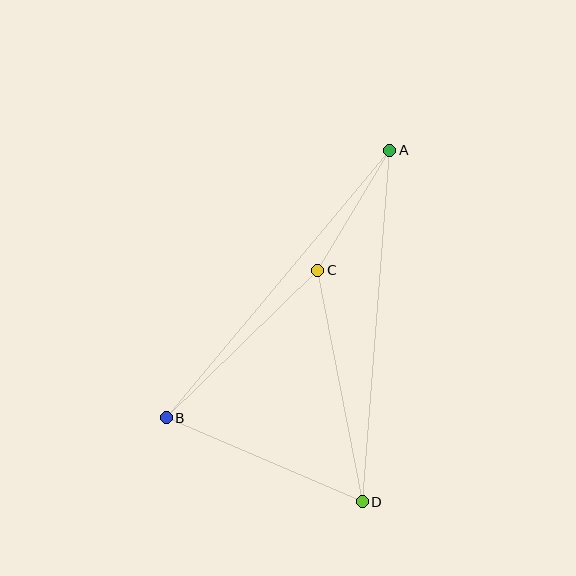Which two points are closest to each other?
Points A and C are closest to each other.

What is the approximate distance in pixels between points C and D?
The distance between C and D is approximately 236 pixels.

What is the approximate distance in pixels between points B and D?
The distance between B and D is approximately 213 pixels.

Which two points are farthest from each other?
Points A and D are farthest from each other.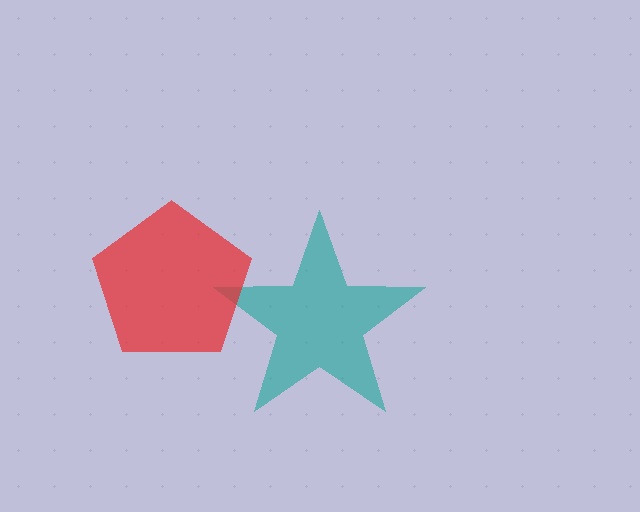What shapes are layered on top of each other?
The layered shapes are: a teal star, a red pentagon.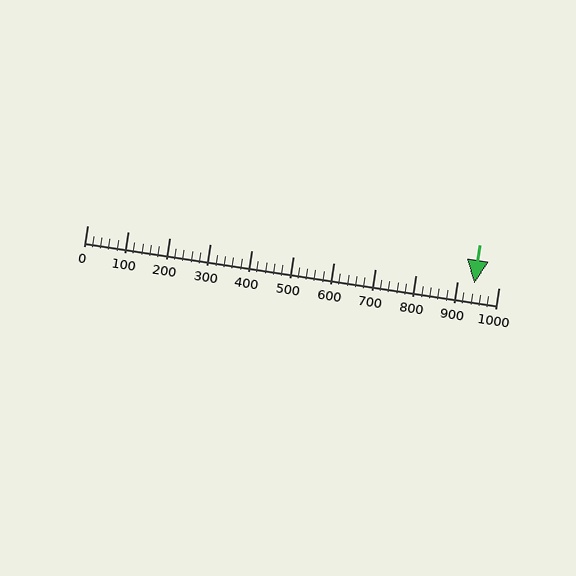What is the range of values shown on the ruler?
The ruler shows values from 0 to 1000.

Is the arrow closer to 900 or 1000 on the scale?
The arrow is closer to 900.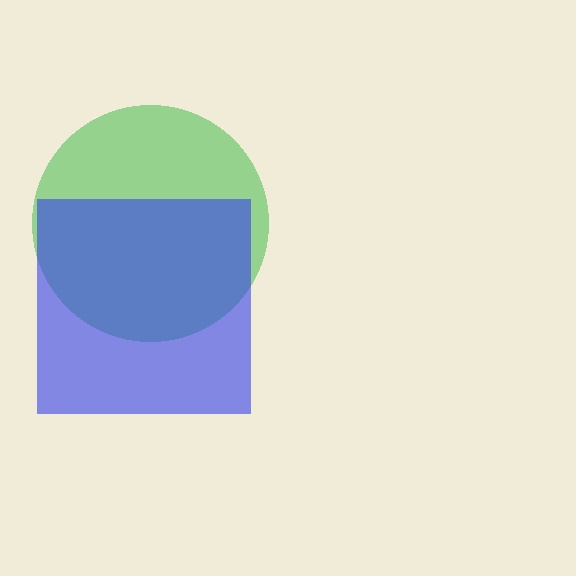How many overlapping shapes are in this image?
There are 2 overlapping shapes in the image.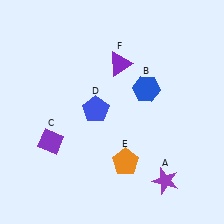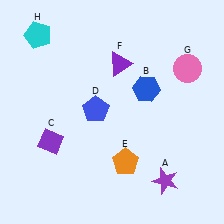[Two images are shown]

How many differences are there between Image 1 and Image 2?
There are 2 differences between the two images.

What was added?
A pink circle (G), a cyan pentagon (H) were added in Image 2.